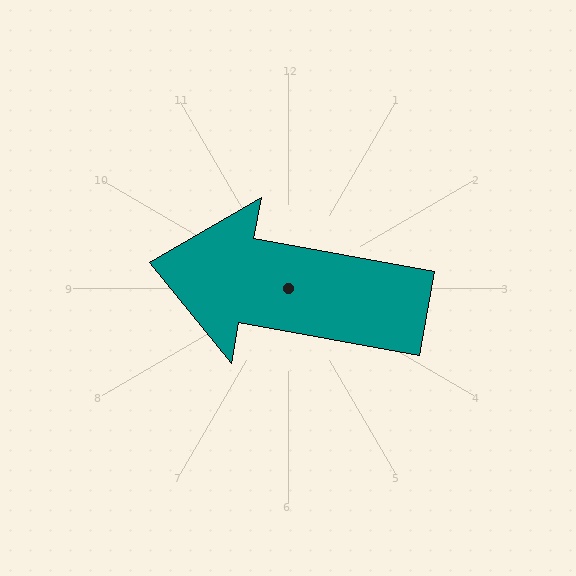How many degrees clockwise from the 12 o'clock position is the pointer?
Approximately 280 degrees.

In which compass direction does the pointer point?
West.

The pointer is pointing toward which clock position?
Roughly 9 o'clock.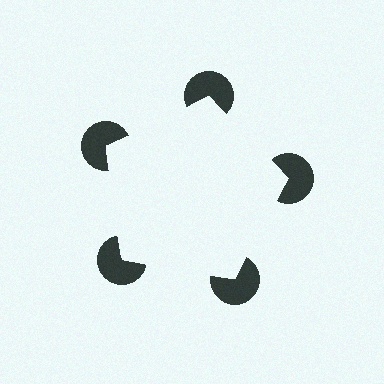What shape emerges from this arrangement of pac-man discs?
An illusory pentagon — its edges are inferred from the aligned wedge cuts in the pac-man discs, not physically drawn.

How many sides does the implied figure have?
5 sides.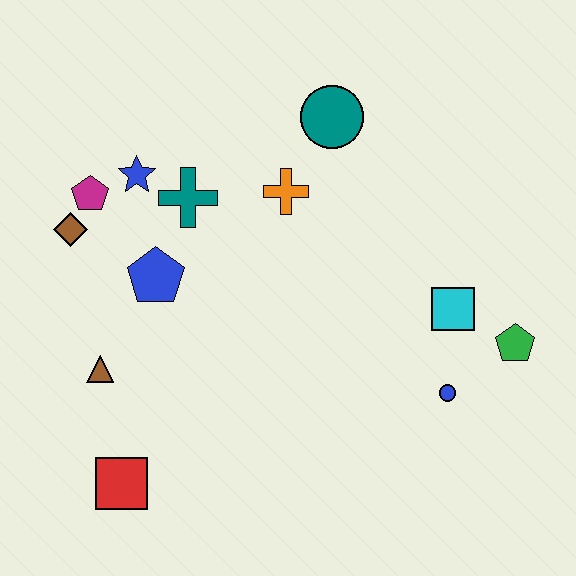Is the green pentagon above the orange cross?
No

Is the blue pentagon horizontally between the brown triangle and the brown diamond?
No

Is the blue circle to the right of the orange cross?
Yes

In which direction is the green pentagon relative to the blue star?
The green pentagon is to the right of the blue star.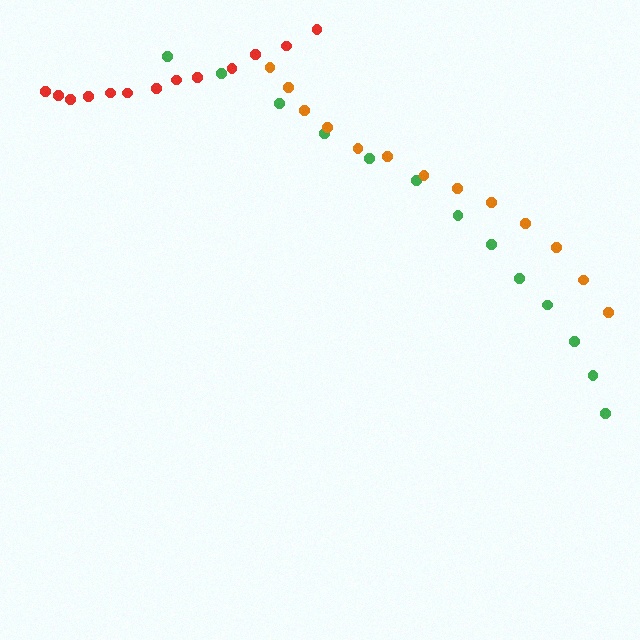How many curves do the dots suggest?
There are 3 distinct paths.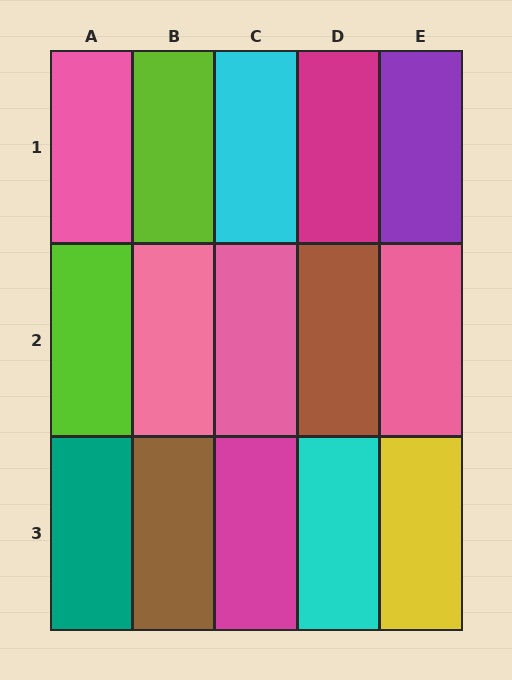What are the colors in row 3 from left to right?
Teal, brown, magenta, cyan, yellow.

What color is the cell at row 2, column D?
Brown.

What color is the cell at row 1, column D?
Magenta.